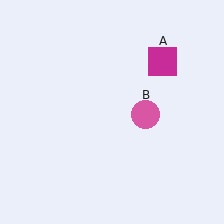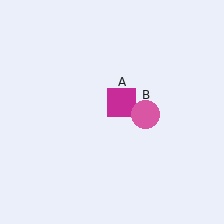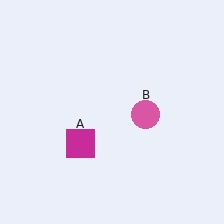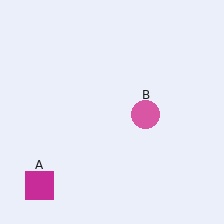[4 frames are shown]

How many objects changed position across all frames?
1 object changed position: magenta square (object A).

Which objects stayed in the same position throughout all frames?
Pink circle (object B) remained stationary.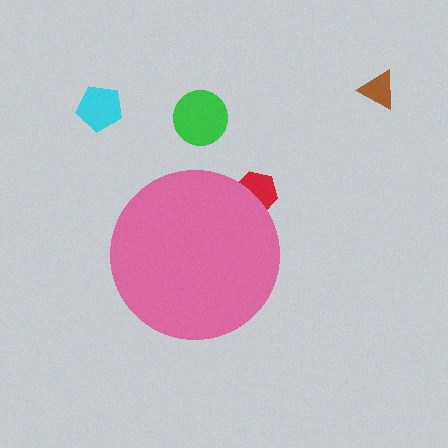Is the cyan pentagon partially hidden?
No, the cyan pentagon is fully visible.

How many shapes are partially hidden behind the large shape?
1 shape is partially hidden.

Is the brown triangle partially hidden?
No, the brown triangle is fully visible.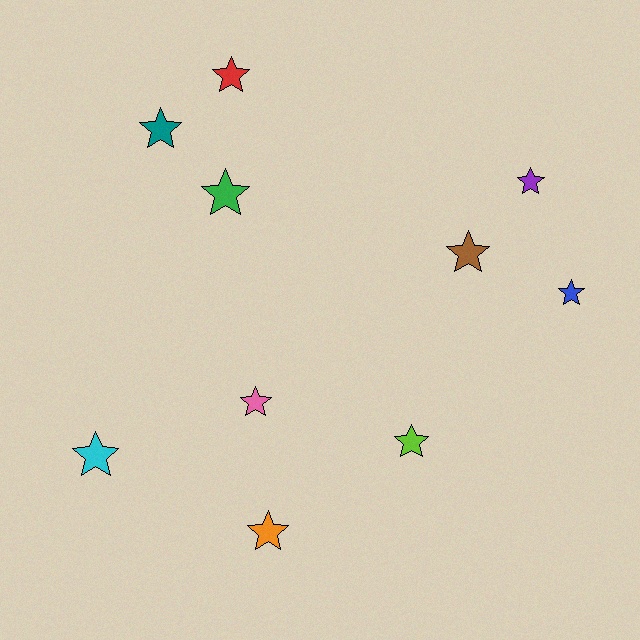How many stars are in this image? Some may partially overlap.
There are 10 stars.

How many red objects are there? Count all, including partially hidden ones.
There is 1 red object.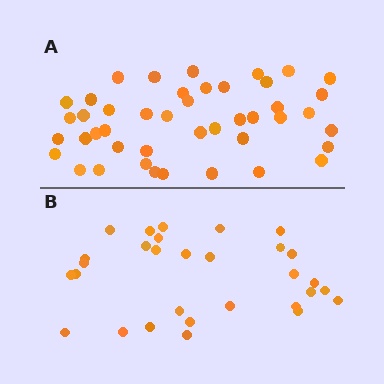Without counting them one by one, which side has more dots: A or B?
Region A (the top region) has more dots.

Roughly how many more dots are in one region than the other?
Region A has approximately 15 more dots than region B.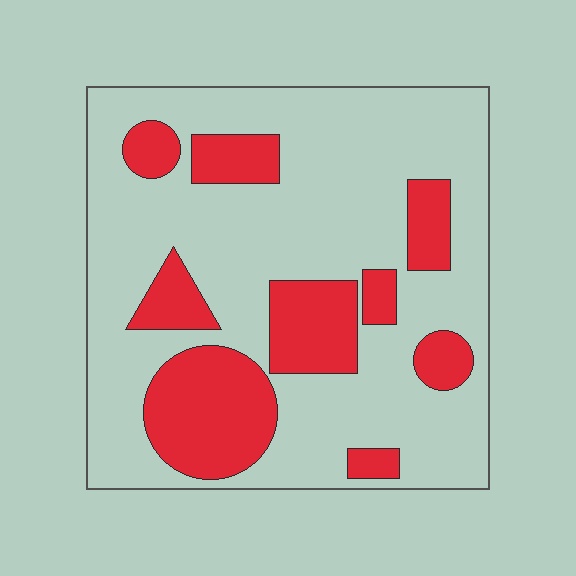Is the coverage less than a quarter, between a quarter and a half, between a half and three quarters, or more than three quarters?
Between a quarter and a half.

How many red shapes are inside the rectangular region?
9.